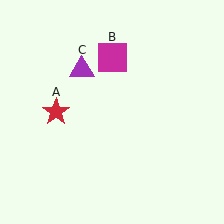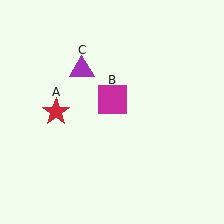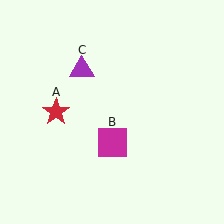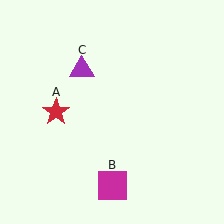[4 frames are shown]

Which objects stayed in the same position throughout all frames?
Red star (object A) and purple triangle (object C) remained stationary.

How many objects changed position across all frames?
1 object changed position: magenta square (object B).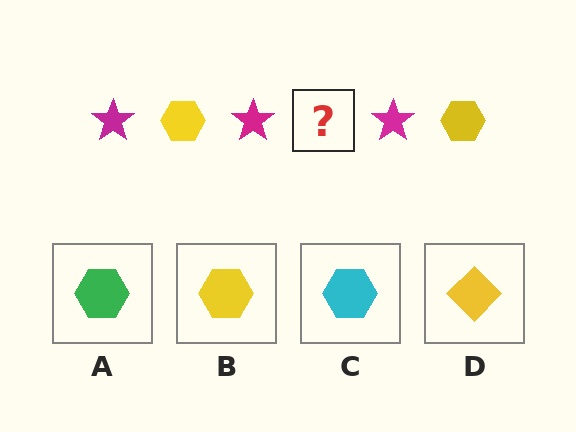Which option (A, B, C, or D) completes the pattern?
B.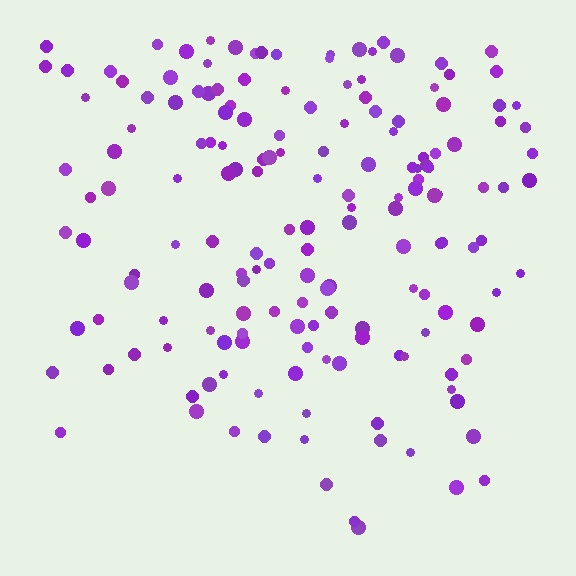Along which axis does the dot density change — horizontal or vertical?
Vertical.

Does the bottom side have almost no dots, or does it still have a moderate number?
Still a moderate number, just noticeably fewer than the top.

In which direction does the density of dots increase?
From bottom to top, with the top side densest.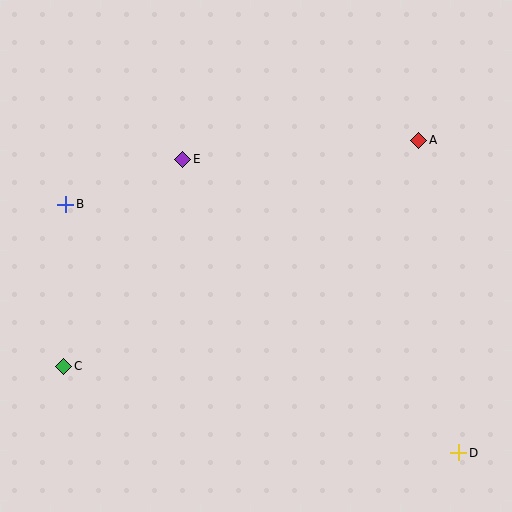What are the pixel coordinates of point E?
Point E is at (183, 159).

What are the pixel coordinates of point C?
Point C is at (63, 366).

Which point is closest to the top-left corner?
Point B is closest to the top-left corner.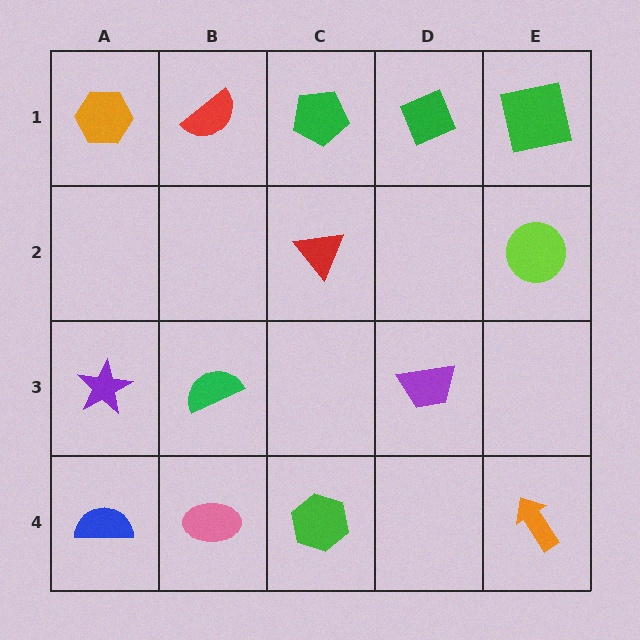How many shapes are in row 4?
4 shapes.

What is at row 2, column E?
A lime circle.